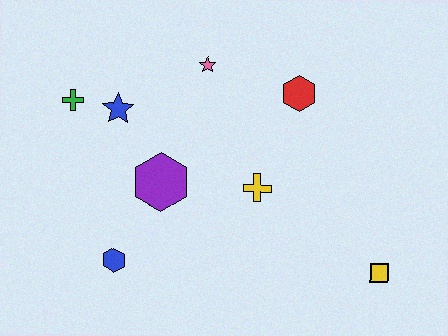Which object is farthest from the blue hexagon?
The yellow square is farthest from the blue hexagon.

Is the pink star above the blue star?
Yes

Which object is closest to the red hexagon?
The pink star is closest to the red hexagon.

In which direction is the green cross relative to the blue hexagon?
The green cross is above the blue hexagon.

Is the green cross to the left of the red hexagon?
Yes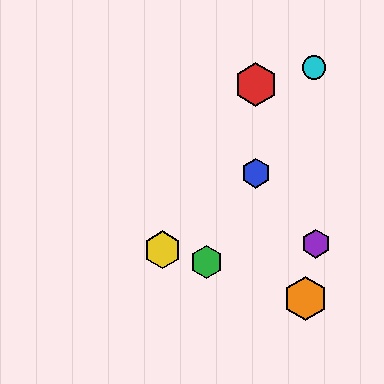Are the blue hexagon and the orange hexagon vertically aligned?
No, the blue hexagon is at x≈256 and the orange hexagon is at x≈306.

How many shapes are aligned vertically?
2 shapes (the red hexagon, the blue hexagon) are aligned vertically.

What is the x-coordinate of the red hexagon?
The red hexagon is at x≈256.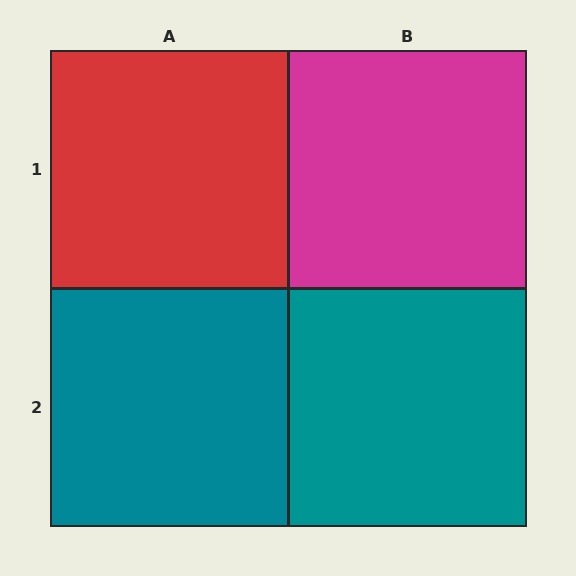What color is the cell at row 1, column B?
Magenta.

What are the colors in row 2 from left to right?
Teal, teal.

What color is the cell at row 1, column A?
Red.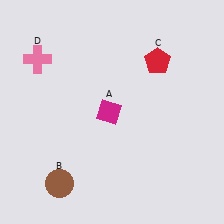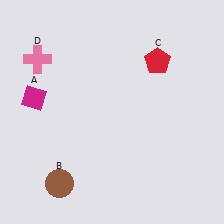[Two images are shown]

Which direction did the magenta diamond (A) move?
The magenta diamond (A) moved left.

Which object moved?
The magenta diamond (A) moved left.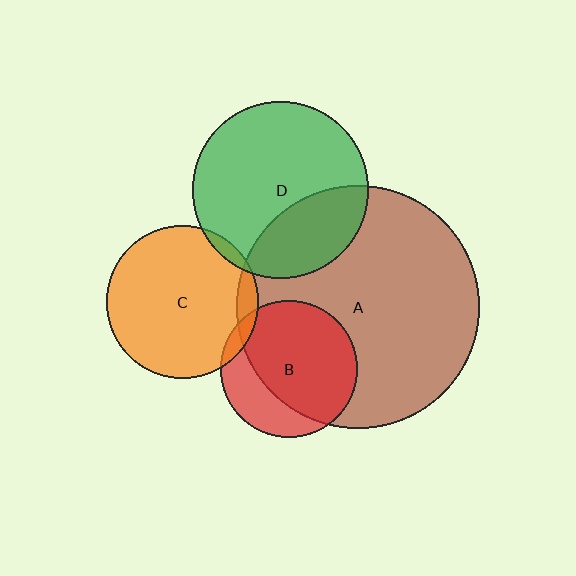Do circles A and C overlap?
Yes.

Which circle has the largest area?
Circle A (brown).